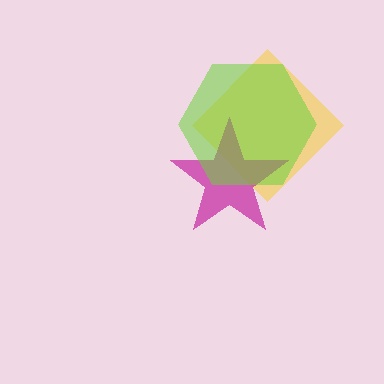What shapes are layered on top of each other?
The layered shapes are: a yellow diamond, a magenta star, a lime hexagon.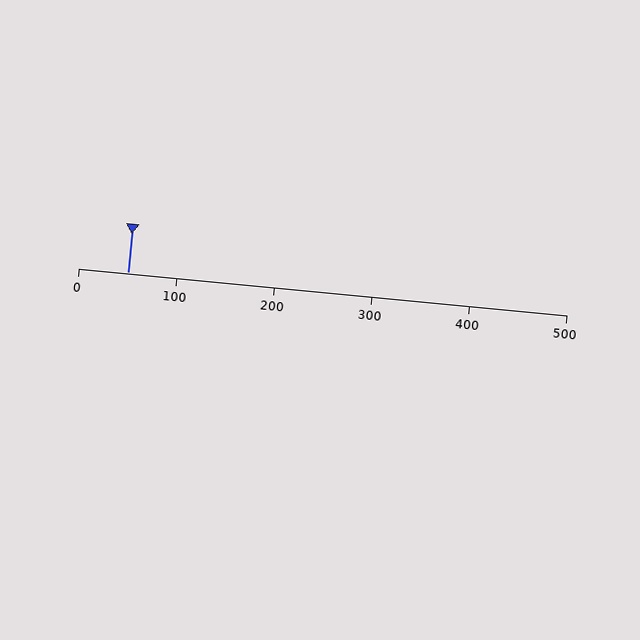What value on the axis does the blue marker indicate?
The marker indicates approximately 50.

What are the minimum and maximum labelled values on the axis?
The axis runs from 0 to 500.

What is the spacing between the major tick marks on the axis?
The major ticks are spaced 100 apart.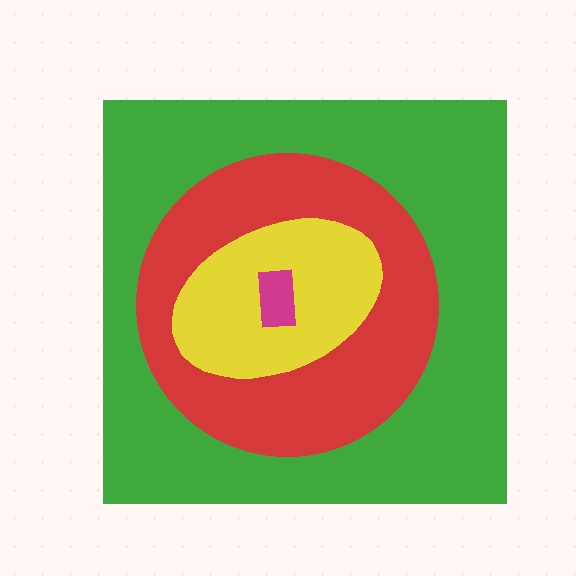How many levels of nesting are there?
4.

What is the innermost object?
The magenta rectangle.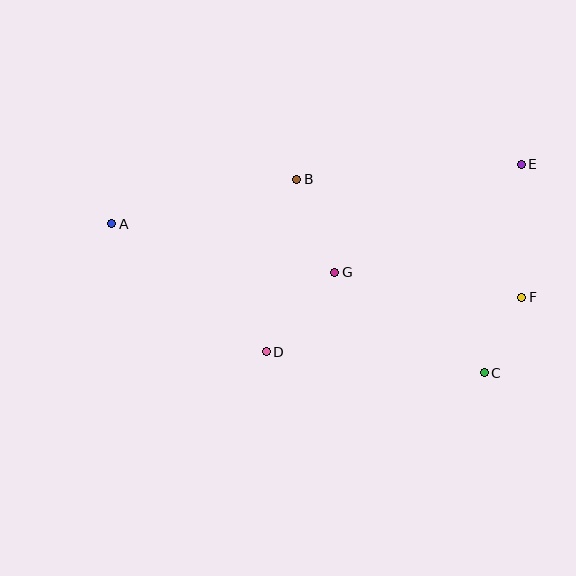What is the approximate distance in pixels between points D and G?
The distance between D and G is approximately 105 pixels.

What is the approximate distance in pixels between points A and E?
The distance between A and E is approximately 414 pixels.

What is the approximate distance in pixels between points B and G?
The distance between B and G is approximately 100 pixels.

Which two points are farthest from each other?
Points A and F are farthest from each other.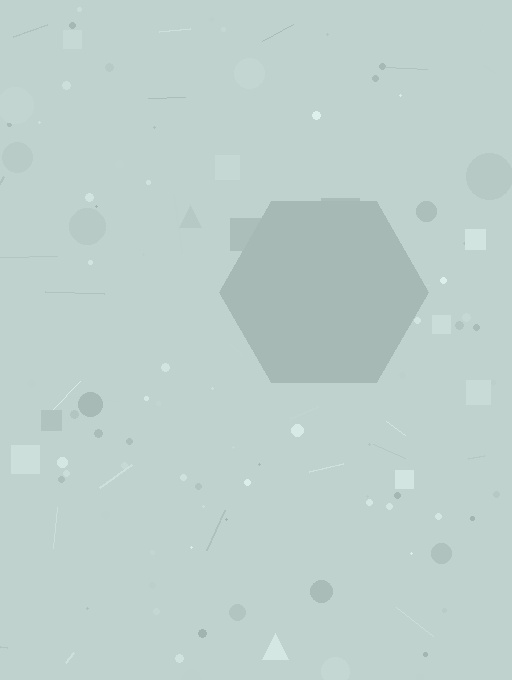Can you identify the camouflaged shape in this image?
The camouflaged shape is a hexagon.